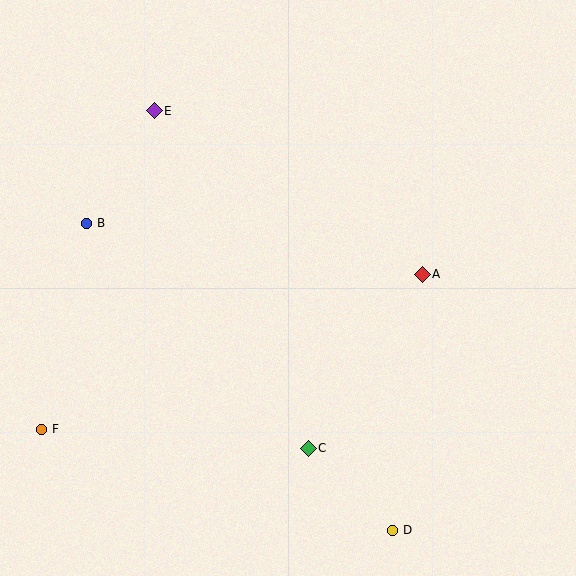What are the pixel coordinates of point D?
Point D is at (393, 530).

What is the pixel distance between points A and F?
The distance between A and F is 411 pixels.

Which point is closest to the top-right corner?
Point A is closest to the top-right corner.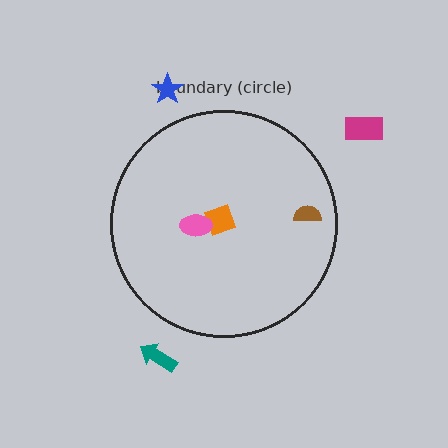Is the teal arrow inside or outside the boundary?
Outside.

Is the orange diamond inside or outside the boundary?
Inside.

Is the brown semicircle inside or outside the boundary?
Inside.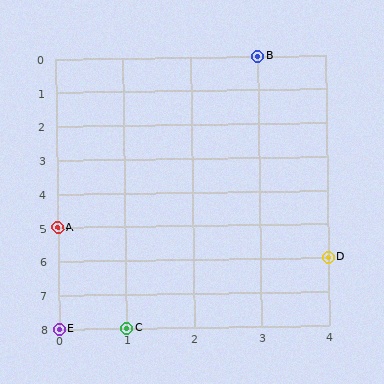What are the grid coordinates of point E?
Point E is at grid coordinates (0, 8).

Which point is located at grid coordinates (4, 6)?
Point D is at (4, 6).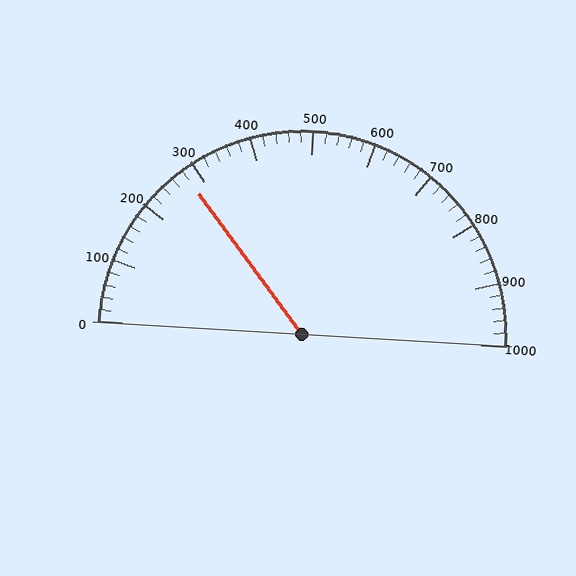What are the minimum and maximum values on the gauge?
The gauge ranges from 0 to 1000.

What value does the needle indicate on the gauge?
The needle indicates approximately 280.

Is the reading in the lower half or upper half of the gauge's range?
The reading is in the lower half of the range (0 to 1000).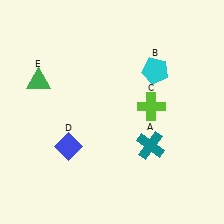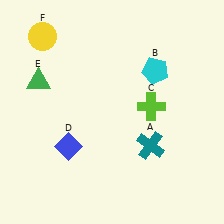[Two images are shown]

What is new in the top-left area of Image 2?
A yellow circle (F) was added in the top-left area of Image 2.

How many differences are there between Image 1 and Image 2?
There is 1 difference between the two images.